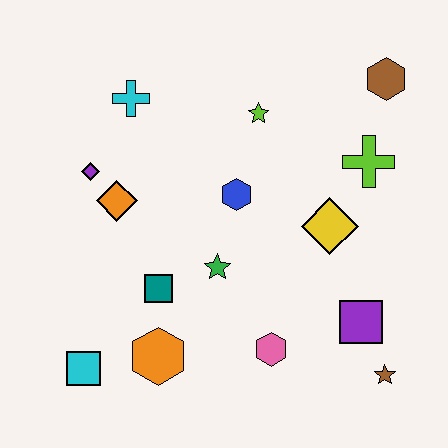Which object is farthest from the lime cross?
The cyan square is farthest from the lime cross.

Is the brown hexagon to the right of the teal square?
Yes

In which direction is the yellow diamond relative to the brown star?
The yellow diamond is above the brown star.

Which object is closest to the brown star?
The purple square is closest to the brown star.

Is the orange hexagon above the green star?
No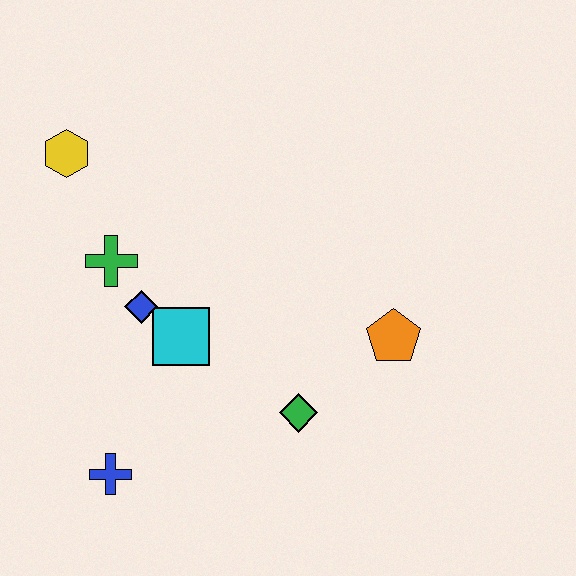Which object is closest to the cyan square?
The blue diamond is closest to the cyan square.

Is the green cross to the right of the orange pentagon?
No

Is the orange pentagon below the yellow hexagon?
Yes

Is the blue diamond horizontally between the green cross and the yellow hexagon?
No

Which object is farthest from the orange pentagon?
The yellow hexagon is farthest from the orange pentagon.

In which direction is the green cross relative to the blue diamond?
The green cross is above the blue diamond.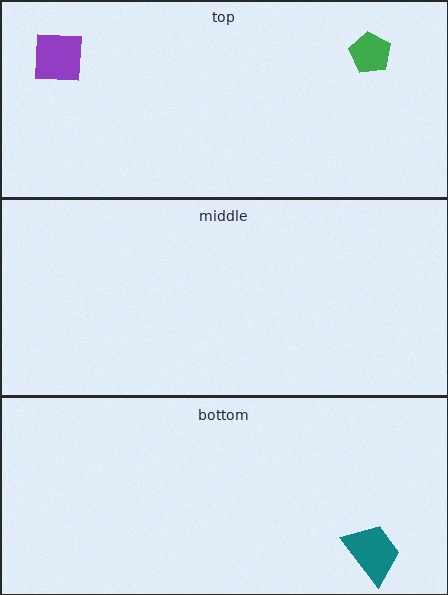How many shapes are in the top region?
2.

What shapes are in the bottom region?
The teal trapezoid.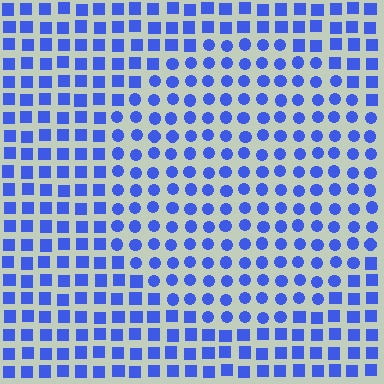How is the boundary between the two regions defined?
The boundary is defined by a change in element shape: circles inside vs. squares outside. All elements share the same color and spacing.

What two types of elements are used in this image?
The image uses circles inside the circle region and squares outside it.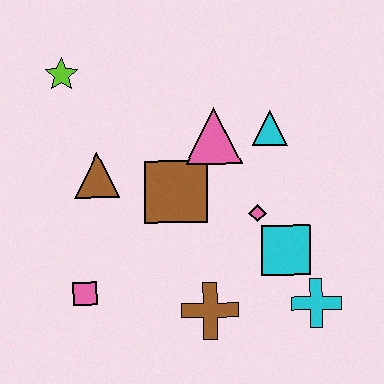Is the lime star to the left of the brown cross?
Yes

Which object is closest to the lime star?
The brown triangle is closest to the lime star.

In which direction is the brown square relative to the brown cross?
The brown square is above the brown cross.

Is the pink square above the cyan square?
No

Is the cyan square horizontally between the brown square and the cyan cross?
Yes